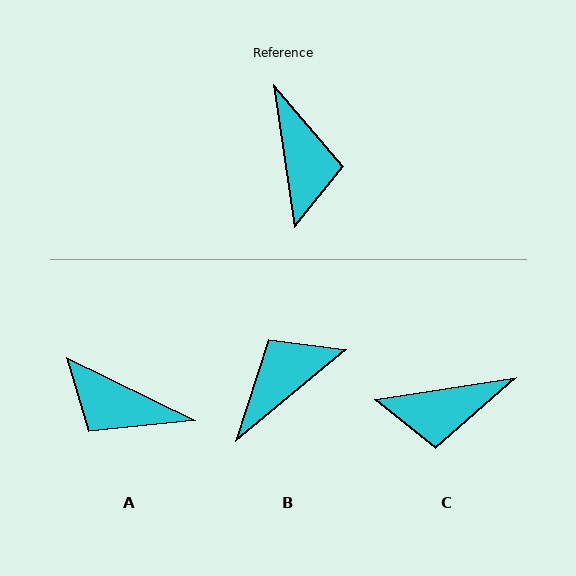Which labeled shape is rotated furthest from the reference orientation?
A, about 124 degrees away.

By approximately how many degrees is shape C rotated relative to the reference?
Approximately 89 degrees clockwise.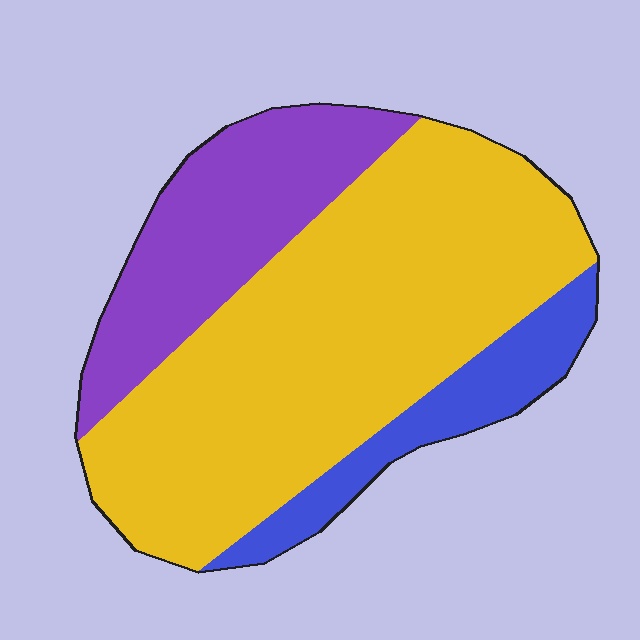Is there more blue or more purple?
Purple.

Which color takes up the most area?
Yellow, at roughly 65%.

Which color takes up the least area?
Blue, at roughly 15%.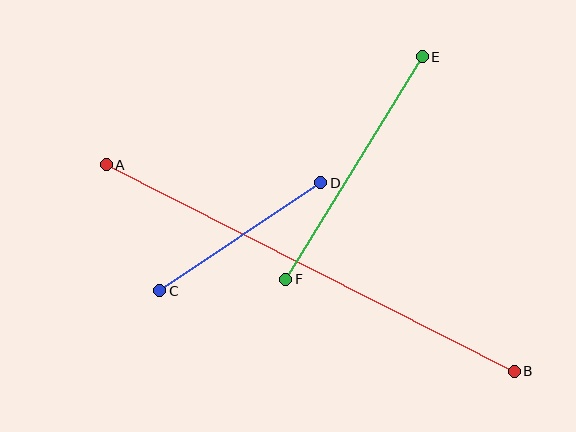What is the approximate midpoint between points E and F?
The midpoint is at approximately (354, 168) pixels.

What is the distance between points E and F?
The distance is approximately 261 pixels.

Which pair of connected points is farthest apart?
Points A and B are farthest apart.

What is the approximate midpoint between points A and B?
The midpoint is at approximately (310, 268) pixels.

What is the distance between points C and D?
The distance is approximately 194 pixels.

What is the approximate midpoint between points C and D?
The midpoint is at approximately (240, 237) pixels.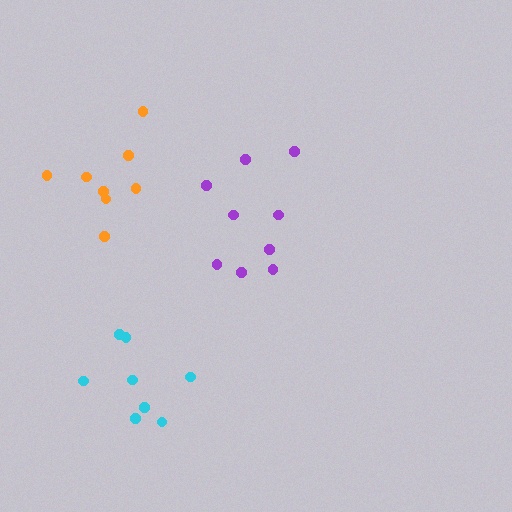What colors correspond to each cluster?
The clusters are colored: orange, purple, cyan.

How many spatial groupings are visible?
There are 3 spatial groupings.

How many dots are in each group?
Group 1: 8 dots, Group 2: 9 dots, Group 3: 8 dots (25 total).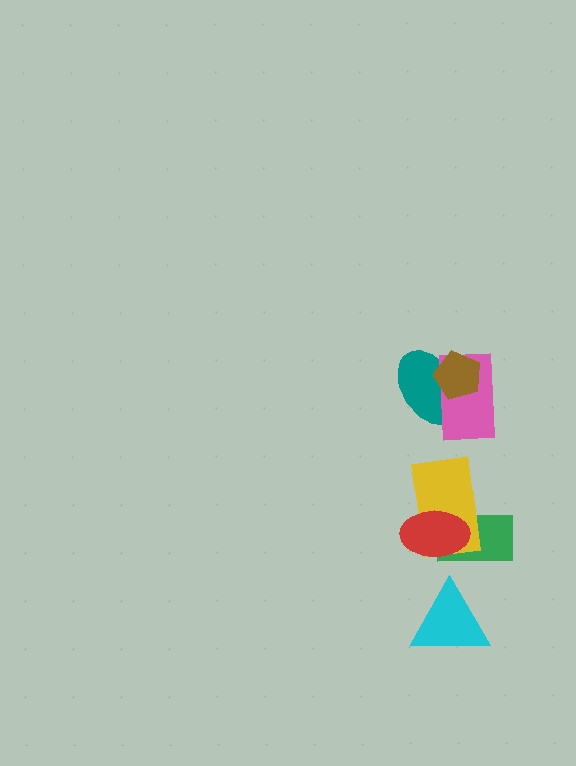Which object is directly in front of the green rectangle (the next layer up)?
The yellow rectangle is directly in front of the green rectangle.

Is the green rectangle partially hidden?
Yes, it is partially covered by another shape.